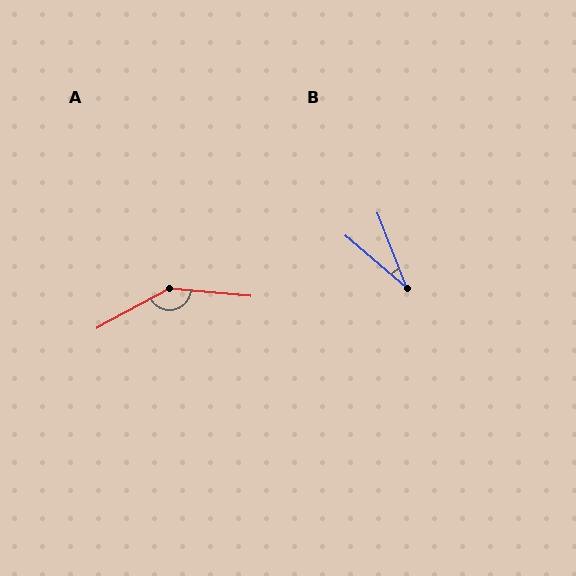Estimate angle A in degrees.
Approximately 146 degrees.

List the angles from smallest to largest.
B (28°), A (146°).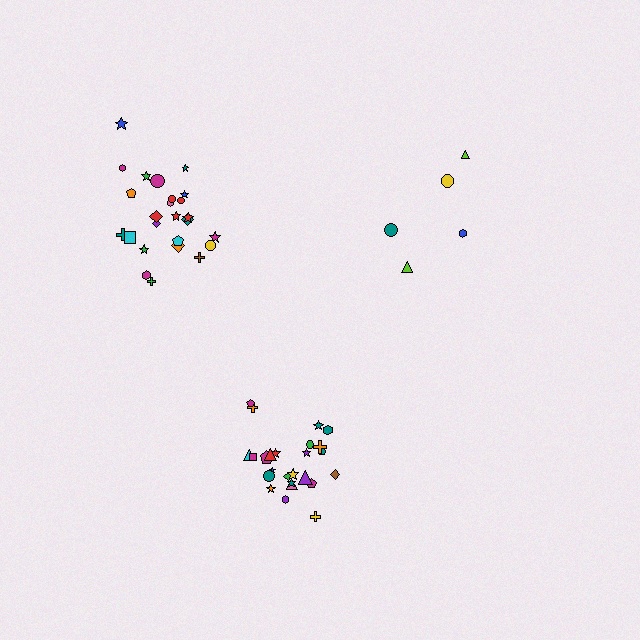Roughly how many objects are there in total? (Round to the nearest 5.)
Roughly 55 objects in total.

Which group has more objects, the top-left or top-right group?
The top-left group.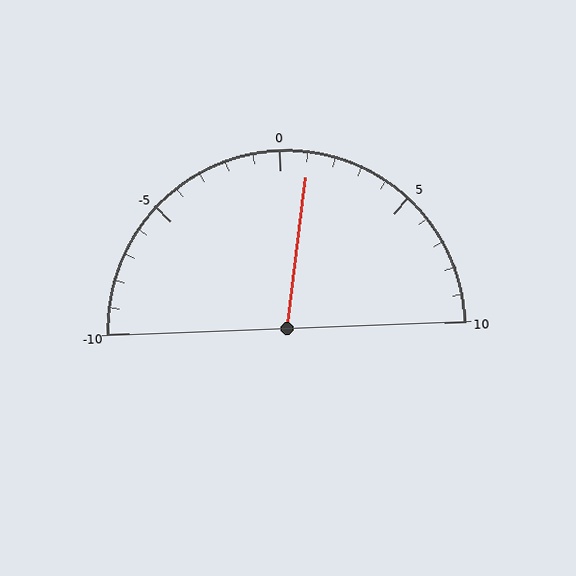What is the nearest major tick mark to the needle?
The nearest major tick mark is 0.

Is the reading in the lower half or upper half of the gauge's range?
The reading is in the upper half of the range (-10 to 10).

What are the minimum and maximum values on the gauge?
The gauge ranges from -10 to 10.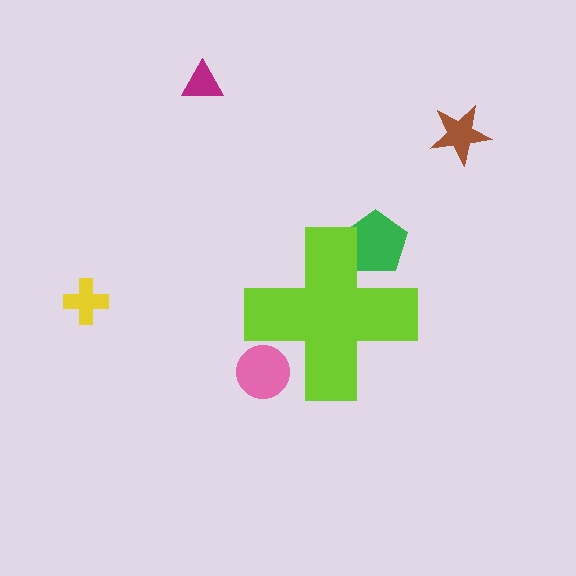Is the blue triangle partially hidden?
Yes, the blue triangle is partially hidden behind the lime cross.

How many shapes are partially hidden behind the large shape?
3 shapes are partially hidden.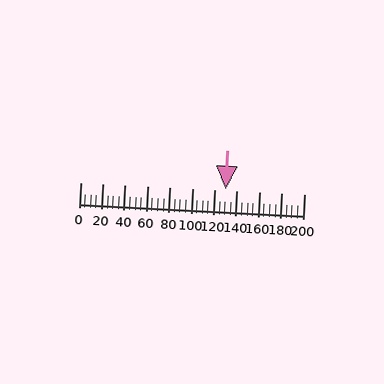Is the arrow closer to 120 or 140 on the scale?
The arrow is closer to 140.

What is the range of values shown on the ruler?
The ruler shows values from 0 to 200.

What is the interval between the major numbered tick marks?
The major tick marks are spaced 20 units apart.